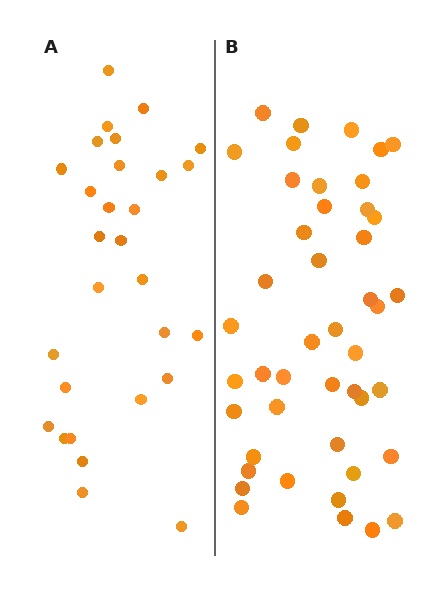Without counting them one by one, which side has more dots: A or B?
Region B (the right region) has more dots.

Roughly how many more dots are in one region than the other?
Region B has approximately 15 more dots than region A.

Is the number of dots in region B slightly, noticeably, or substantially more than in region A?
Region B has substantially more. The ratio is roughly 1.6 to 1.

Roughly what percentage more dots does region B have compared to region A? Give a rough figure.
About 55% more.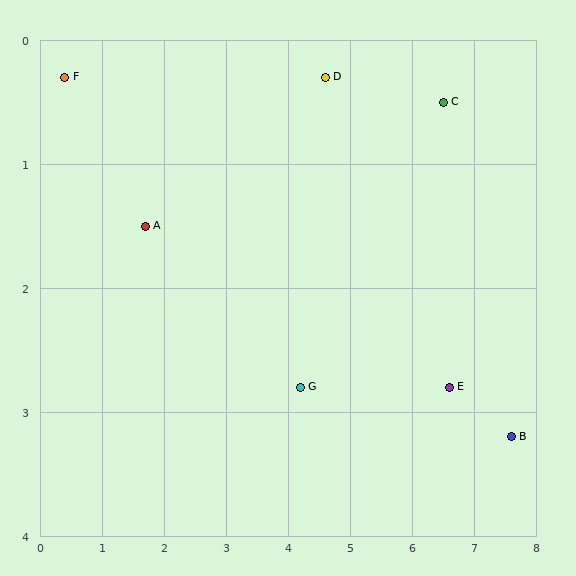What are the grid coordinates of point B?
Point B is at approximately (7.6, 3.2).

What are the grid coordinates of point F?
Point F is at approximately (0.4, 0.3).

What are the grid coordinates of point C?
Point C is at approximately (6.5, 0.5).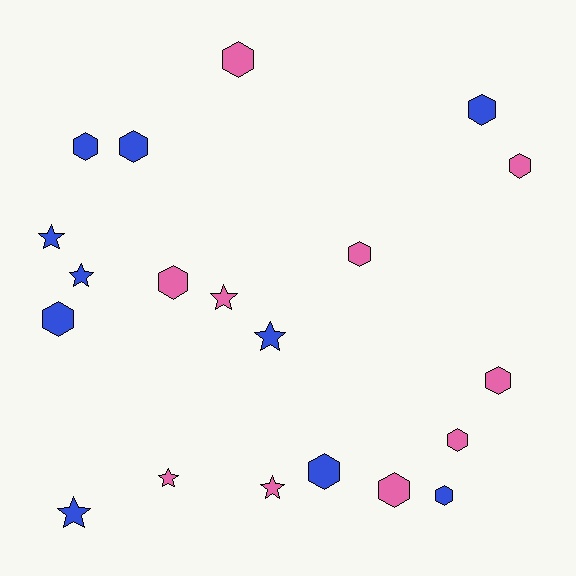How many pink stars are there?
There are 3 pink stars.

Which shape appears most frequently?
Hexagon, with 13 objects.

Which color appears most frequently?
Blue, with 10 objects.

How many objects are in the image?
There are 20 objects.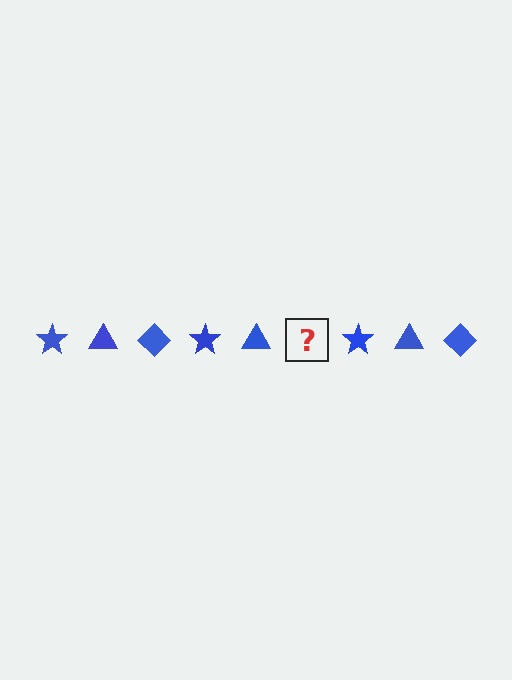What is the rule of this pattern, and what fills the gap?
The rule is that the pattern cycles through star, triangle, diamond shapes in blue. The gap should be filled with a blue diamond.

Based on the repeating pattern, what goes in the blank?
The blank should be a blue diamond.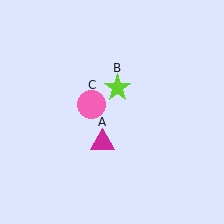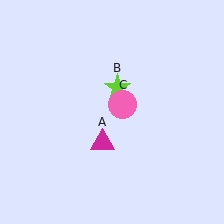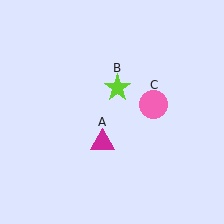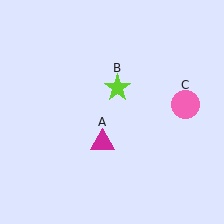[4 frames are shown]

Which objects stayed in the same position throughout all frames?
Magenta triangle (object A) and lime star (object B) remained stationary.